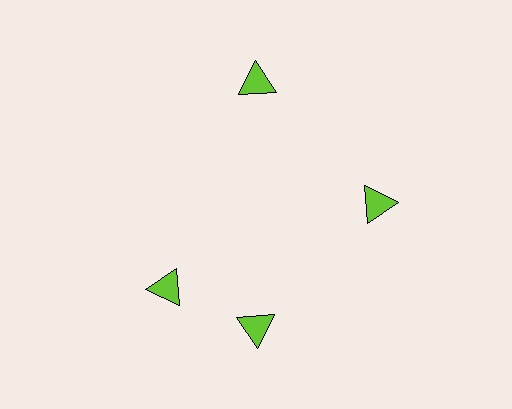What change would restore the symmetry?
The symmetry would be restored by rotating it back into even spacing with its neighbors so that all 4 triangles sit at equal angles and equal distance from the center.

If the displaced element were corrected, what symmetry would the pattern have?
It would have 4-fold rotational symmetry — the pattern would map onto itself every 90 degrees.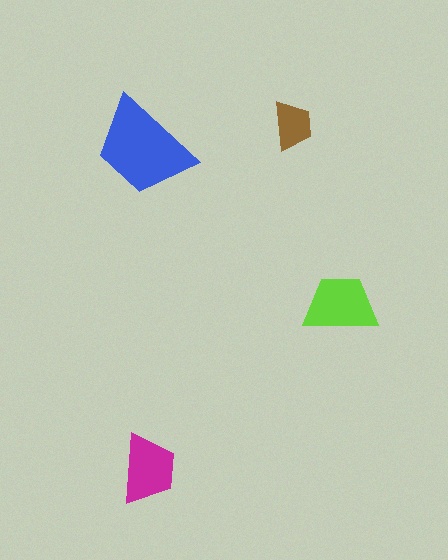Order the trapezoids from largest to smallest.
the blue one, the lime one, the magenta one, the brown one.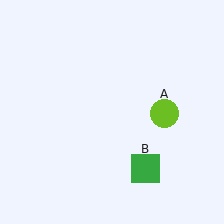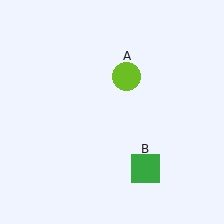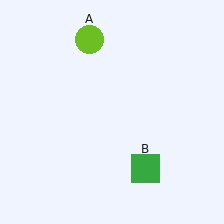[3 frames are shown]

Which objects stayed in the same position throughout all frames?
Green square (object B) remained stationary.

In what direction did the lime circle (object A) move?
The lime circle (object A) moved up and to the left.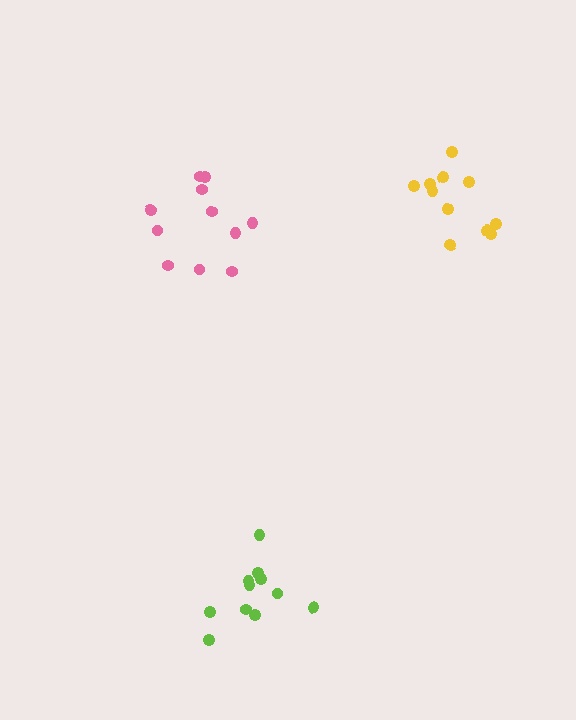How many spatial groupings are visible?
There are 3 spatial groupings.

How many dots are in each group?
Group 1: 11 dots, Group 2: 11 dots, Group 3: 11 dots (33 total).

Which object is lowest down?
The lime cluster is bottommost.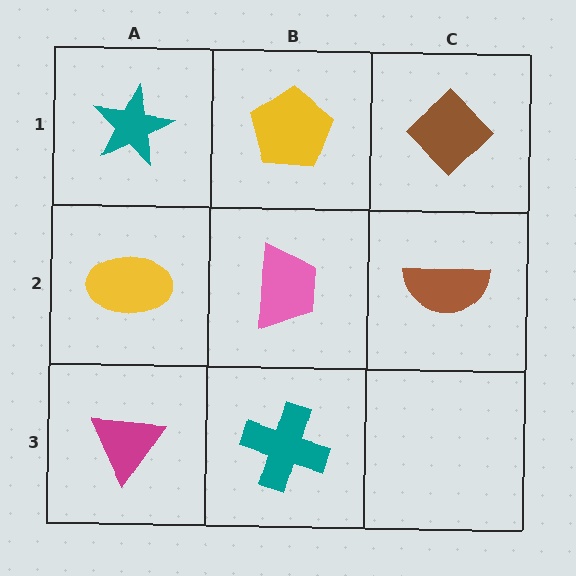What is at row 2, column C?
A brown semicircle.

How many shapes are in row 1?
3 shapes.